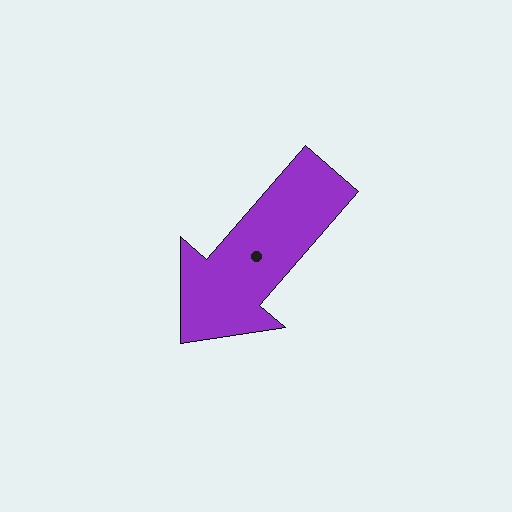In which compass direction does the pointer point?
Southwest.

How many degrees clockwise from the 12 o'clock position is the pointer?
Approximately 221 degrees.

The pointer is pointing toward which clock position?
Roughly 7 o'clock.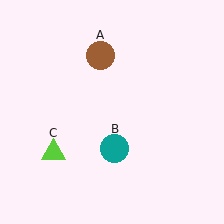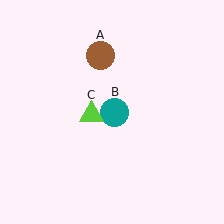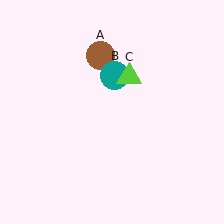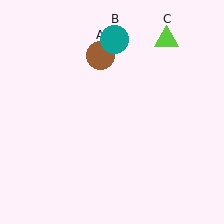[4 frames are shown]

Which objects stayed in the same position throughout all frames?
Brown circle (object A) remained stationary.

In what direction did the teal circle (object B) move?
The teal circle (object B) moved up.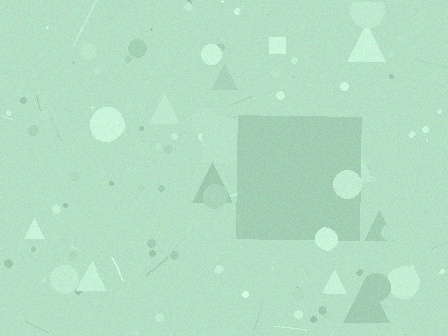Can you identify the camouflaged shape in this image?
The camouflaged shape is a square.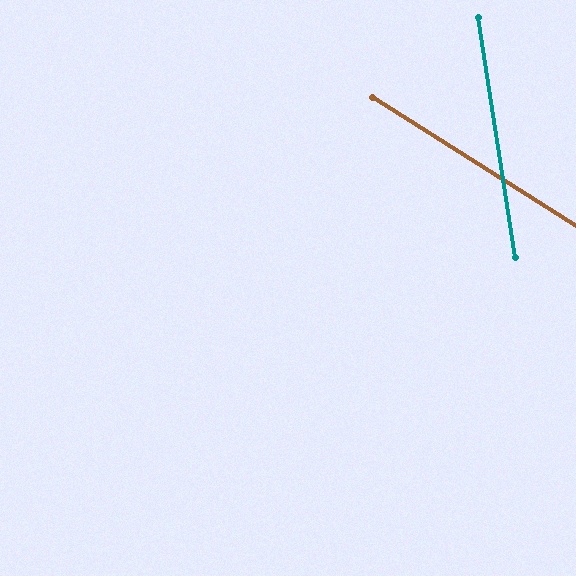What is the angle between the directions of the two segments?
Approximately 49 degrees.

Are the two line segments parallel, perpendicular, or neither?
Neither parallel nor perpendicular — they differ by about 49°.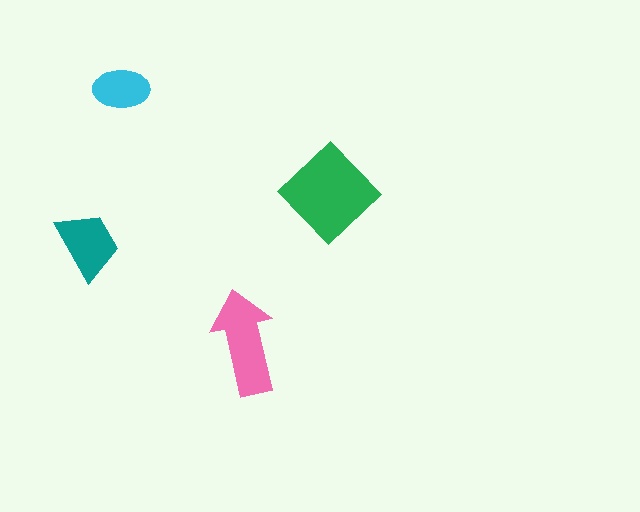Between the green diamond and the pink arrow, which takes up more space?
The green diamond.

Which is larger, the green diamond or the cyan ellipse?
The green diamond.